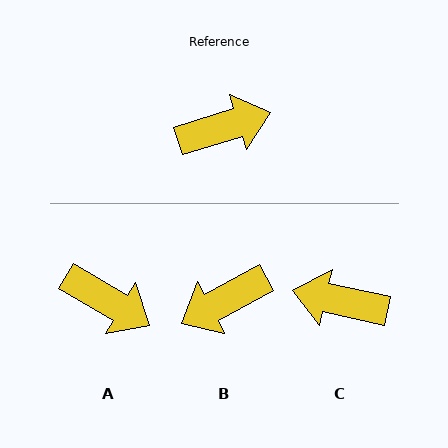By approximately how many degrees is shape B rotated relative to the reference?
Approximately 169 degrees clockwise.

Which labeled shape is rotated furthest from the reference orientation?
B, about 169 degrees away.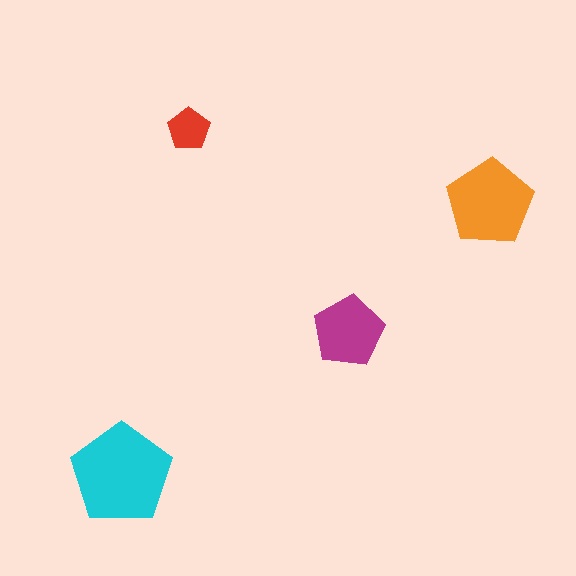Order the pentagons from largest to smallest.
the cyan one, the orange one, the magenta one, the red one.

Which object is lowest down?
The cyan pentagon is bottommost.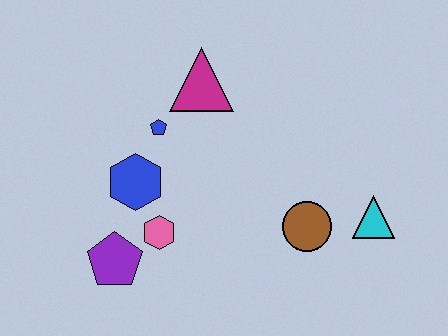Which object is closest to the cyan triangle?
The brown circle is closest to the cyan triangle.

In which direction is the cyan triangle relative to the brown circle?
The cyan triangle is to the right of the brown circle.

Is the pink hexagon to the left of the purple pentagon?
No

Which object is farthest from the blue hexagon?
The cyan triangle is farthest from the blue hexagon.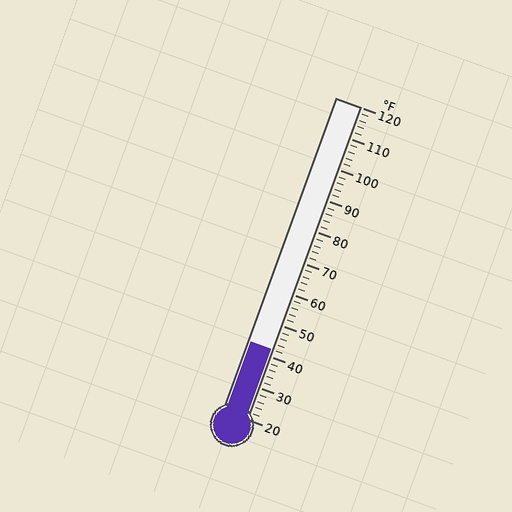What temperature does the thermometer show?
The thermometer shows approximately 42°F.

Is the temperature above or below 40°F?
The temperature is above 40°F.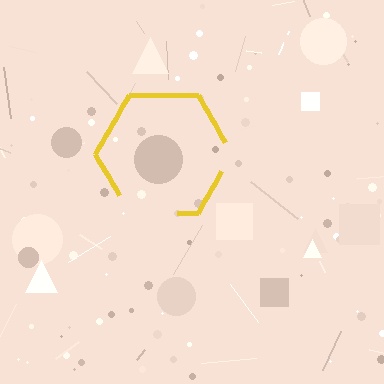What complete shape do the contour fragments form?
The contour fragments form a hexagon.